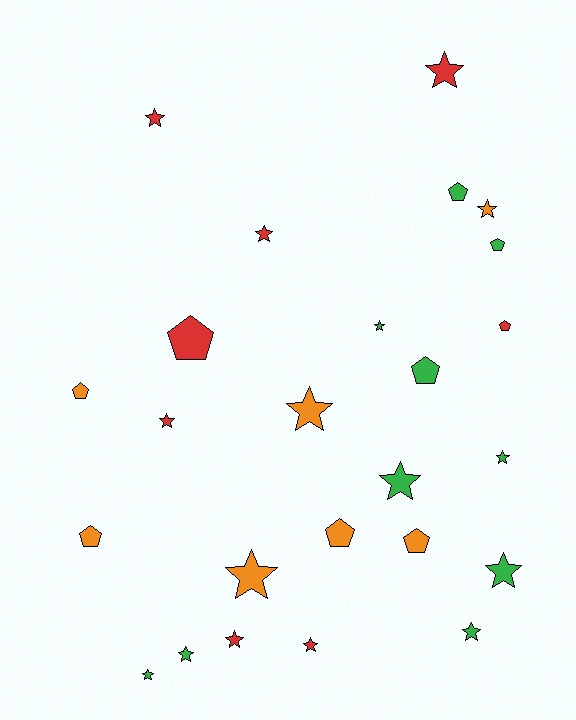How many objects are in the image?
There are 25 objects.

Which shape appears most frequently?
Star, with 16 objects.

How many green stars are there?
There are 7 green stars.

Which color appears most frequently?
Green, with 10 objects.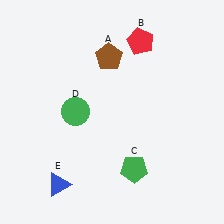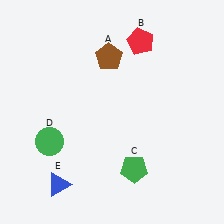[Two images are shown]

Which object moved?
The green circle (D) moved down.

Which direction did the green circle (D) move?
The green circle (D) moved down.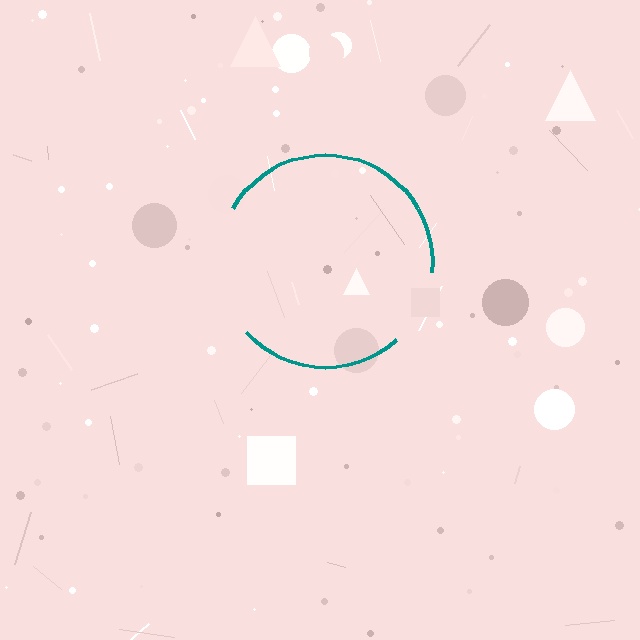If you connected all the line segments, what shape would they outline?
They would outline a circle.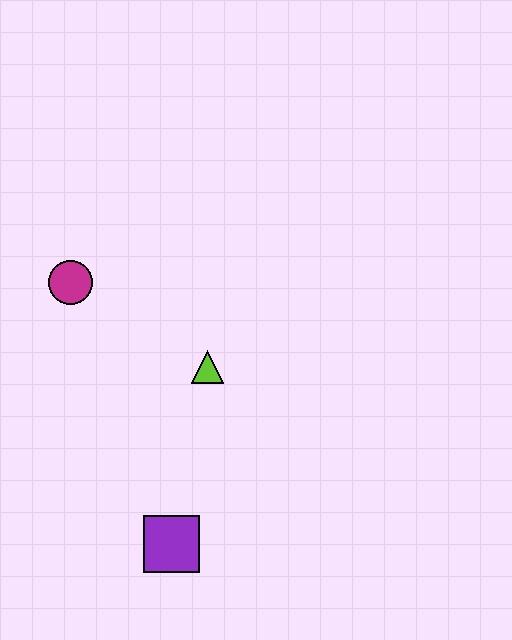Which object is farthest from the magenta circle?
The purple square is farthest from the magenta circle.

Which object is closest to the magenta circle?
The lime triangle is closest to the magenta circle.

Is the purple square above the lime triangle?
No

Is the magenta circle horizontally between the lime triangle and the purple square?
No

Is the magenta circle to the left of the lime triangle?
Yes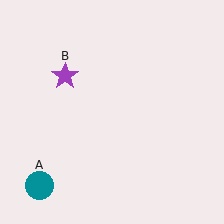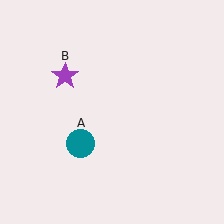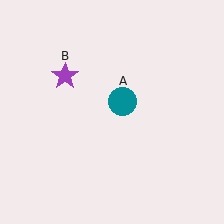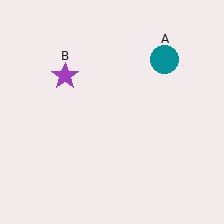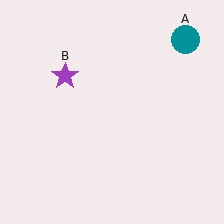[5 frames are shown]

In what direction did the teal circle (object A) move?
The teal circle (object A) moved up and to the right.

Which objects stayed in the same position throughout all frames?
Purple star (object B) remained stationary.